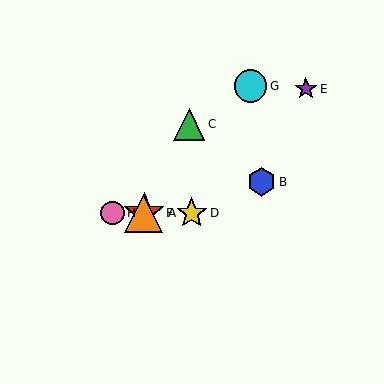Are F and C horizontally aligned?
No, F is at y≈213 and C is at y≈124.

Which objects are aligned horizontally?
Objects A, D, F, H are aligned horizontally.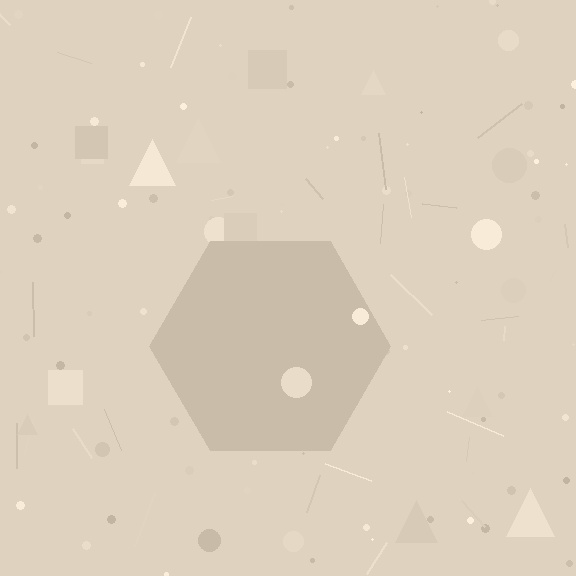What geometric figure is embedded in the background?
A hexagon is embedded in the background.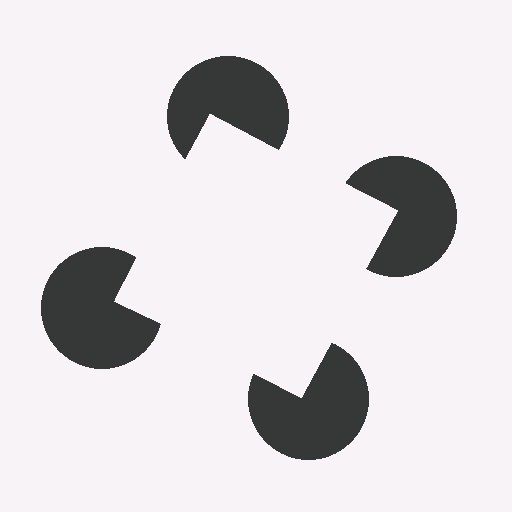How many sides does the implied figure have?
4 sides.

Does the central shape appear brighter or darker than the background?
It typically appears slightly brighter than the background, even though no actual brightness change is drawn.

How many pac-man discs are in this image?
There are 4 — one at each vertex of the illusory square.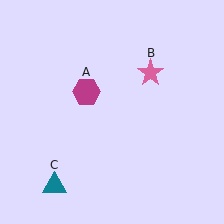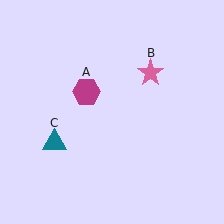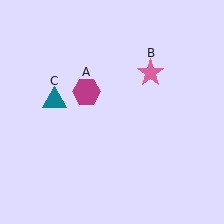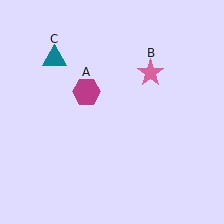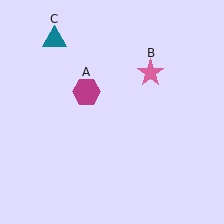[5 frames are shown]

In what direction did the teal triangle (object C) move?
The teal triangle (object C) moved up.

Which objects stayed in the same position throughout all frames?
Magenta hexagon (object A) and pink star (object B) remained stationary.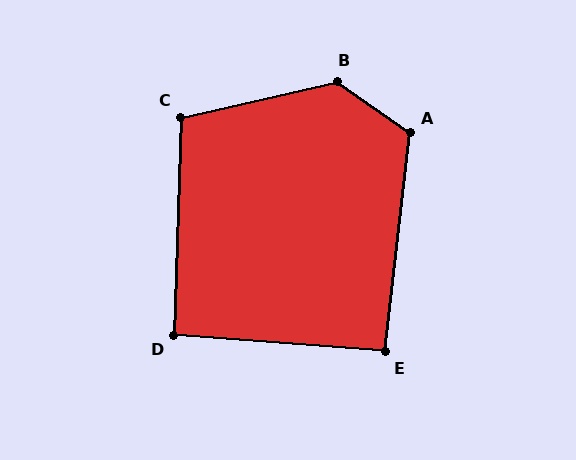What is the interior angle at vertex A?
Approximately 119 degrees (obtuse).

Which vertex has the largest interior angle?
B, at approximately 132 degrees.